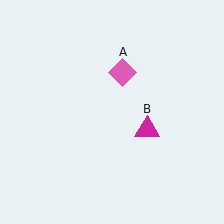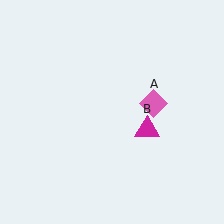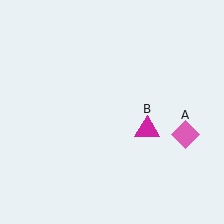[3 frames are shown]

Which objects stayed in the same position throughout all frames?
Magenta triangle (object B) remained stationary.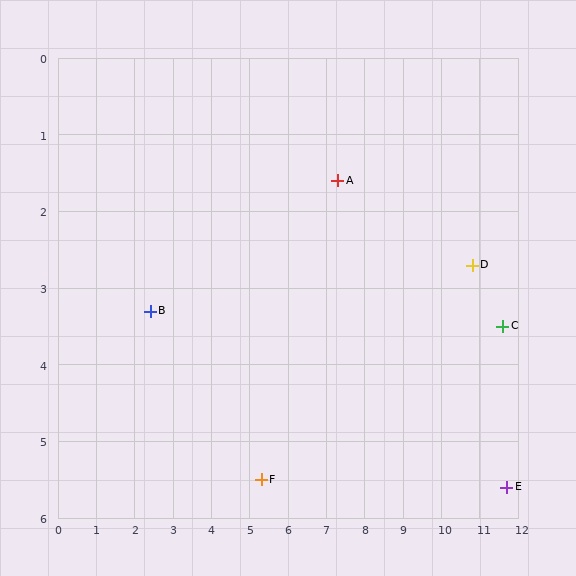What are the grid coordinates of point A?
Point A is at approximately (7.3, 1.6).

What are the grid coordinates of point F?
Point F is at approximately (5.3, 5.5).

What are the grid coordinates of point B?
Point B is at approximately (2.4, 3.3).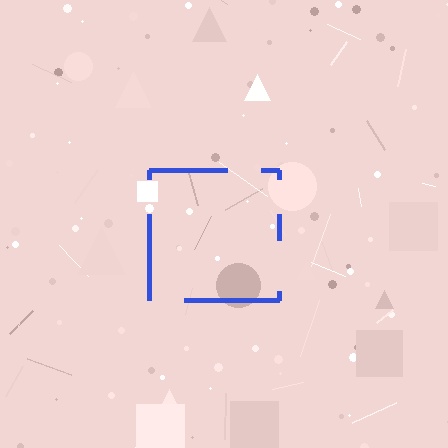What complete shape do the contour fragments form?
The contour fragments form a square.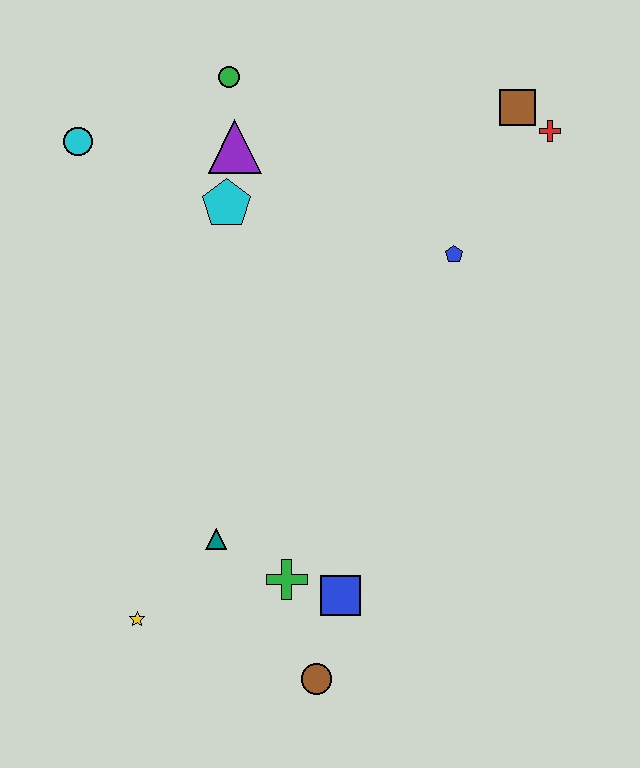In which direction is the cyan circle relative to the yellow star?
The cyan circle is above the yellow star.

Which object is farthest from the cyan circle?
The brown circle is farthest from the cyan circle.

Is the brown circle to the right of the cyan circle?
Yes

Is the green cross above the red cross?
No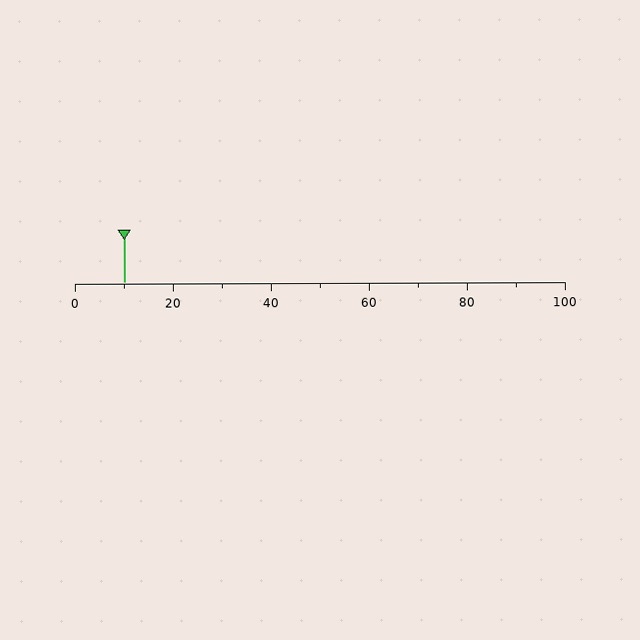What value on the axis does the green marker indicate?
The marker indicates approximately 10.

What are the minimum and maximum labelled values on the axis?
The axis runs from 0 to 100.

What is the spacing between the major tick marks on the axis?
The major ticks are spaced 20 apart.